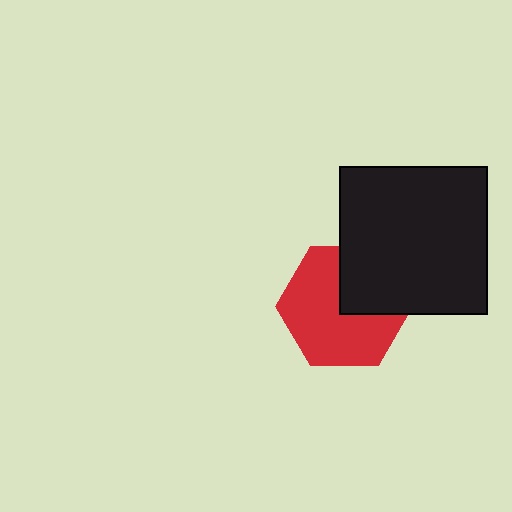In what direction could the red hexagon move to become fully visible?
The red hexagon could move toward the lower-left. That would shift it out from behind the black square entirely.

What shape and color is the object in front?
The object in front is a black square.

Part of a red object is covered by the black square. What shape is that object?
It is a hexagon.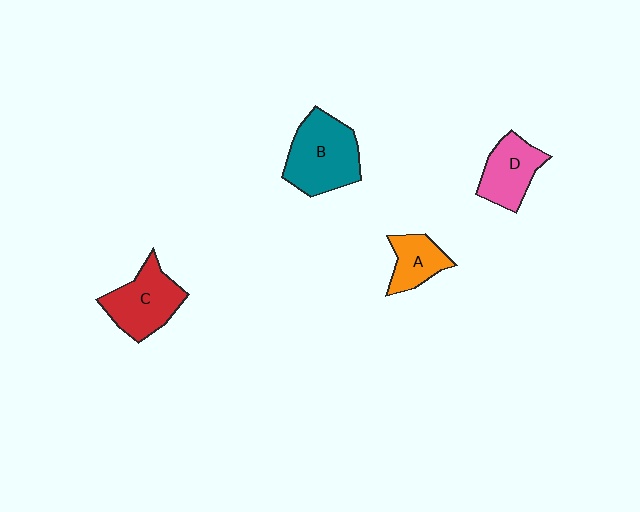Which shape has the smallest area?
Shape A (orange).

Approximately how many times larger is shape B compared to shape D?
Approximately 1.5 times.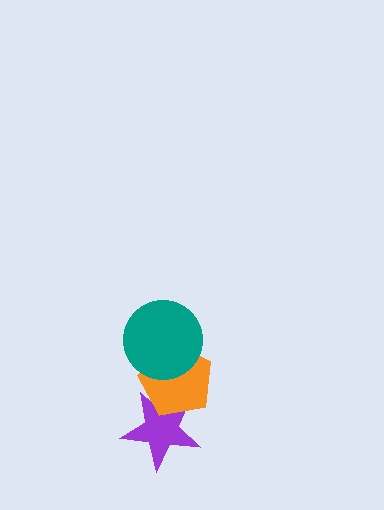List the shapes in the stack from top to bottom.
From top to bottom: the teal circle, the orange pentagon, the purple star.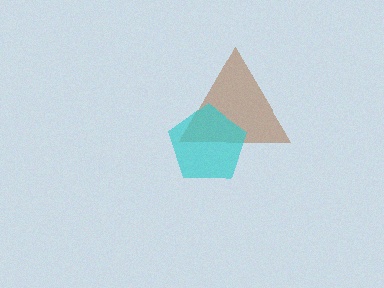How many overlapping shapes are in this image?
There are 2 overlapping shapes in the image.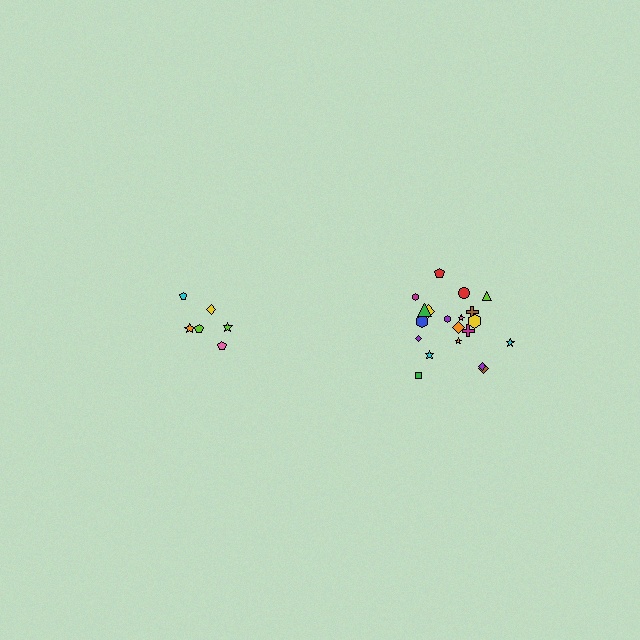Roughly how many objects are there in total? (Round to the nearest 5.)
Roughly 30 objects in total.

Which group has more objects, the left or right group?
The right group.